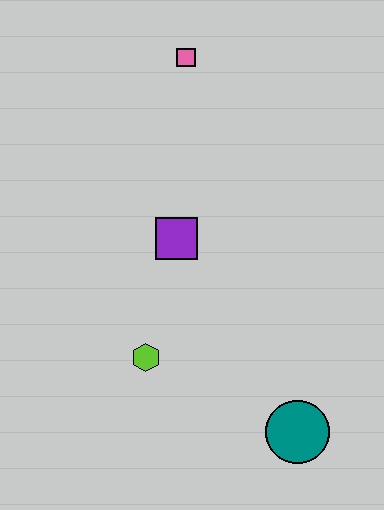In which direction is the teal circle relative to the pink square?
The teal circle is below the pink square.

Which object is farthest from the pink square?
The teal circle is farthest from the pink square.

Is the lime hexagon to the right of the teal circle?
No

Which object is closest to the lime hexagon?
The purple square is closest to the lime hexagon.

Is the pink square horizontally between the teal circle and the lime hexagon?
Yes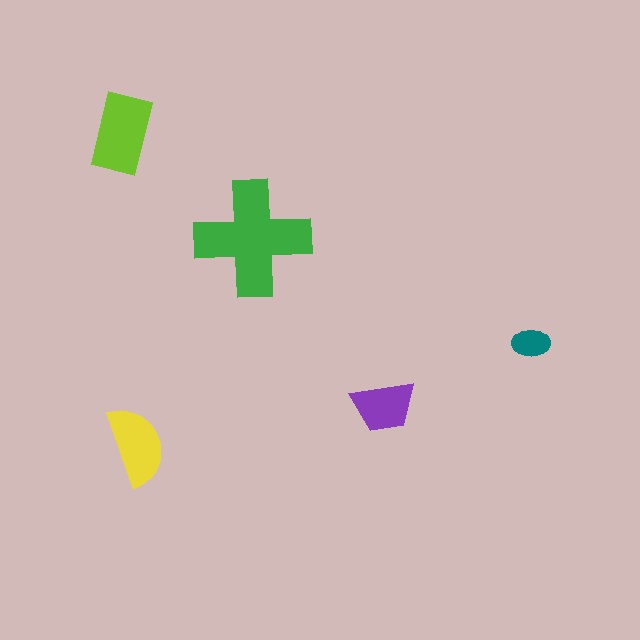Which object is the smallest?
The teal ellipse.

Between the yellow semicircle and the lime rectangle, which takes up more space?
The lime rectangle.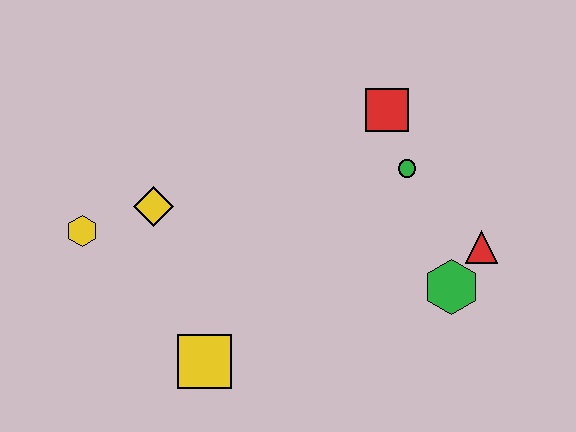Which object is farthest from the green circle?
The yellow hexagon is farthest from the green circle.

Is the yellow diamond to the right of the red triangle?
No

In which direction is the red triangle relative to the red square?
The red triangle is below the red square.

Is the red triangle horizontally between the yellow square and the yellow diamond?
No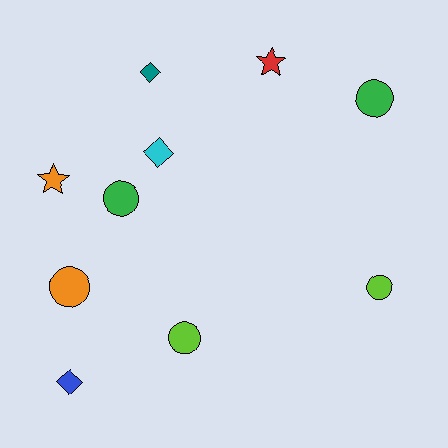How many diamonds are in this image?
There are 3 diamonds.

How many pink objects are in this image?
There are no pink objects.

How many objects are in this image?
There are 10 objects.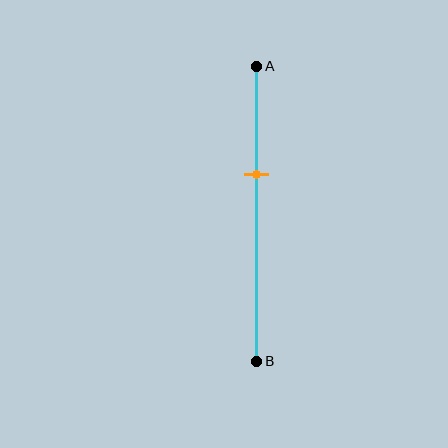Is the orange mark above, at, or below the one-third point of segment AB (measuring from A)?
The orange mark is below the one-third point of segment AB.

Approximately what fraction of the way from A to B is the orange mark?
The orange mark is approximately 35% of the way from A to B.